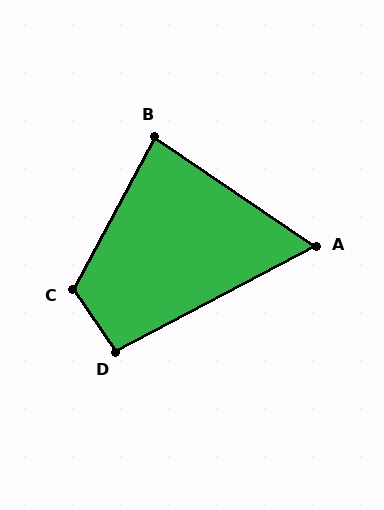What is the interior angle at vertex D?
Approximately 96 degrees (obtuse).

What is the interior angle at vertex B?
Approximately 84 degrees (acute).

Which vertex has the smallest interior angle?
A, at approximately 62 degrees.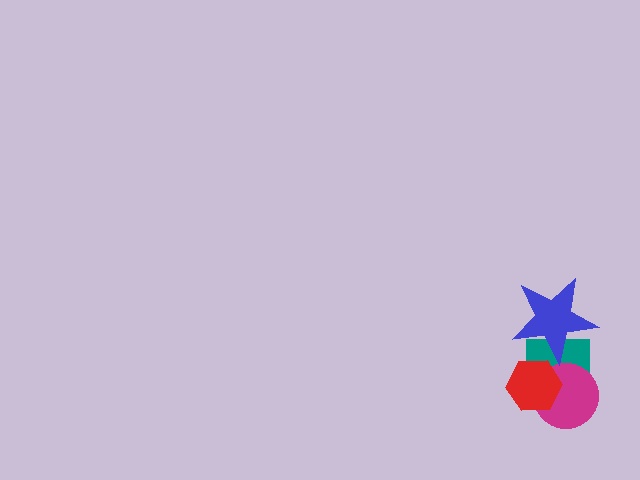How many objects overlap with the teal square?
3 objects overlap with the teal square.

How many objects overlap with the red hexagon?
2 objects overlap with the red hexagon.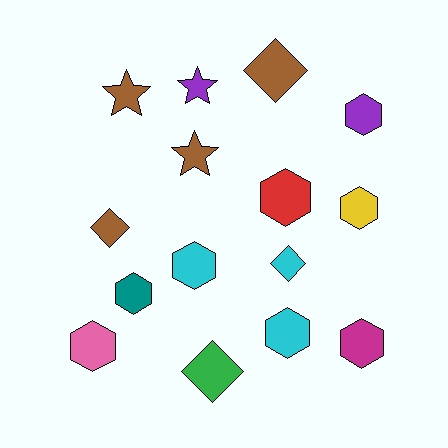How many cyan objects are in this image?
There are 3 cyan objects.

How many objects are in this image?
There are 15 objects.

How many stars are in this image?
There are 3 stars.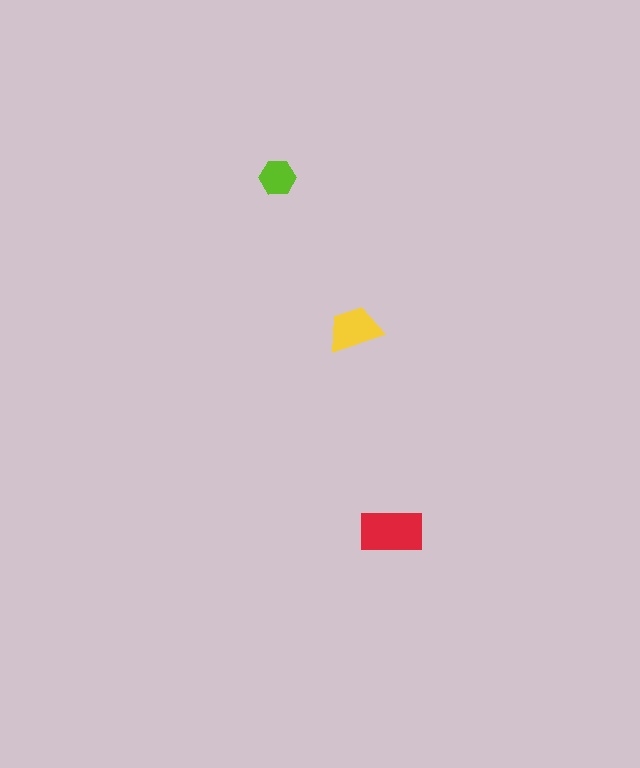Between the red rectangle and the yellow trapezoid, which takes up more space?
The red rectangle.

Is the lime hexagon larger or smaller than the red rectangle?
Smaller.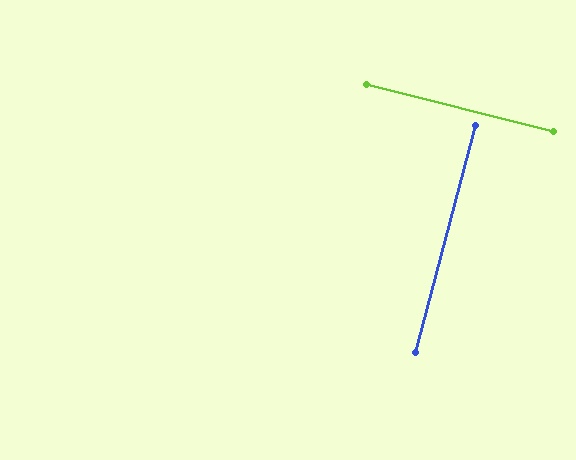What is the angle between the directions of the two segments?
Approximately 89 degrees.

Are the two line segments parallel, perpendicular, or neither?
Perpendicular — they meet at approximately 89°.